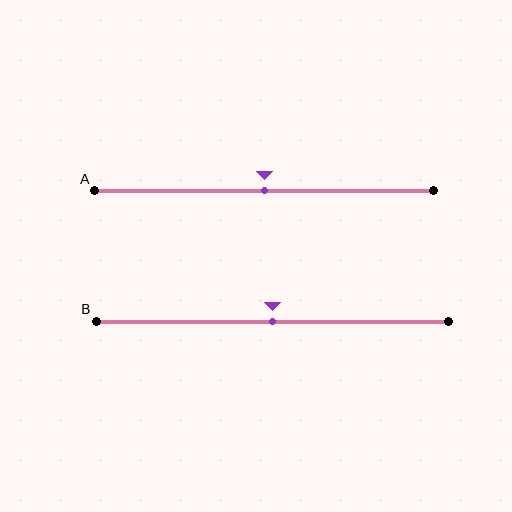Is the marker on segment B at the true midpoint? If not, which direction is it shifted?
Yes, the marker on segment B is at the true midpoint.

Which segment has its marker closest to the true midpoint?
Segment A has its marker closest to the true midpoint.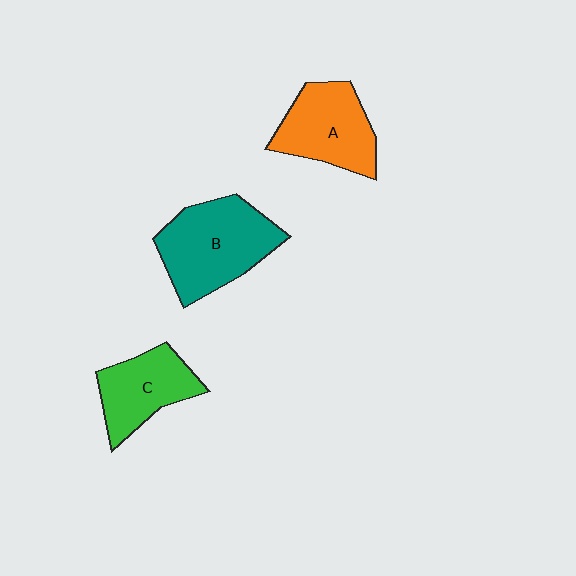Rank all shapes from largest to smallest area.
From largest to smallest: B (teal), A (orange), C (green).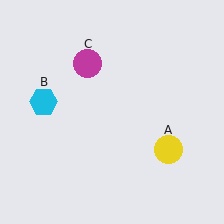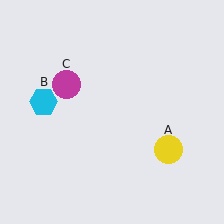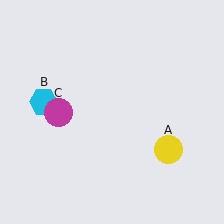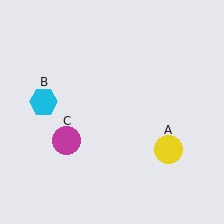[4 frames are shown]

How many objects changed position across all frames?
1 object changed position: magenta circle (object C).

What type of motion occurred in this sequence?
The magenta circle (object C) rotated counterclockwise around the center of the scene.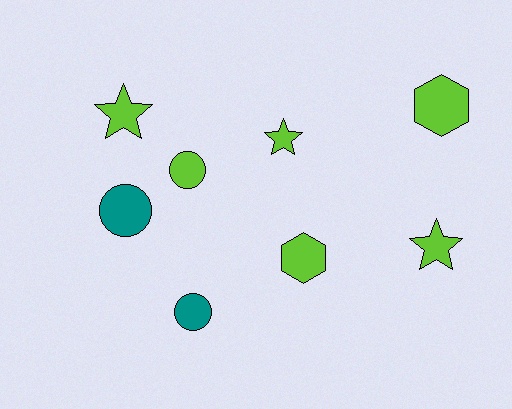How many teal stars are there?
There are no teal stars.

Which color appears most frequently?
Lime, with 6 objects.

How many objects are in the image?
There are 8 objects.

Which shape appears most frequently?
Circle, with 3 objects.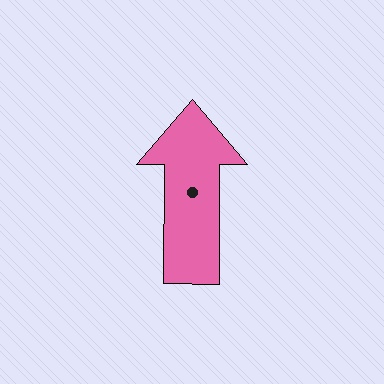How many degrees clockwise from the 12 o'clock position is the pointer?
Approximately 0 degrees.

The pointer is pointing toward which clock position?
Roughly 12 o'clock.